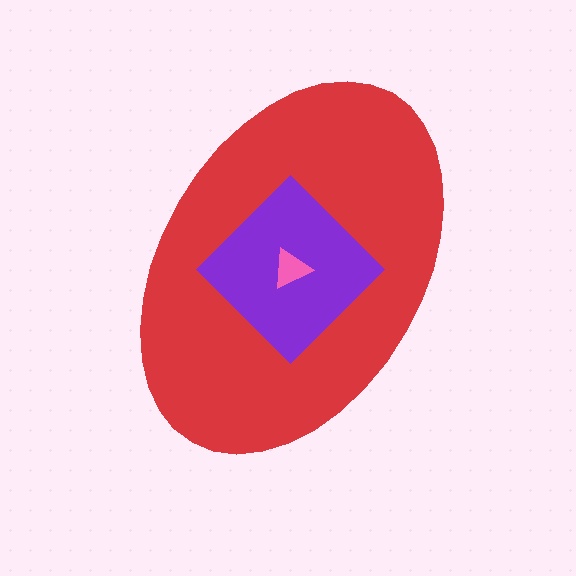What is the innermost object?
The pink triangle.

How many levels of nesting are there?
3.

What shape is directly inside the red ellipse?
The purple diamond.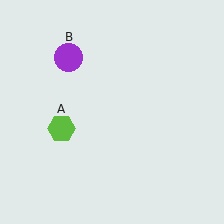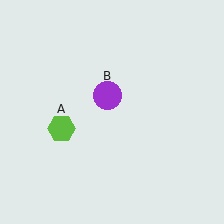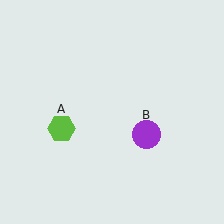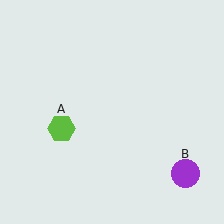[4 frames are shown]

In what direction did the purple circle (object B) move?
The purple circle (object B) moved down and to the right.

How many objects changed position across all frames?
1 object changed position: purple circle (object B).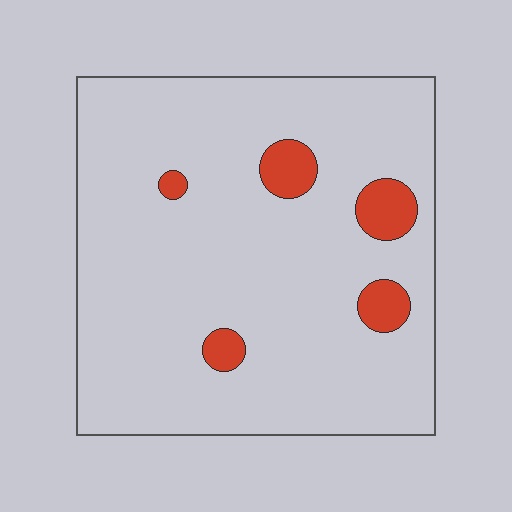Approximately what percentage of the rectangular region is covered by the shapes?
Approximately 10%.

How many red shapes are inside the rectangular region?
5.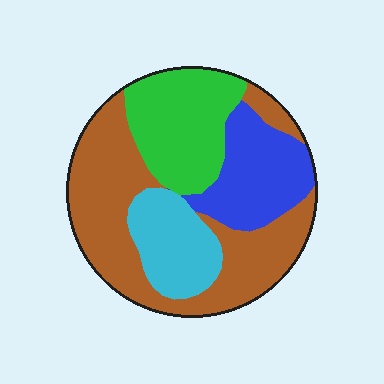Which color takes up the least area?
Cyan, at roughly 15%.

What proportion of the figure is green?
Green covers around 25% of the figure.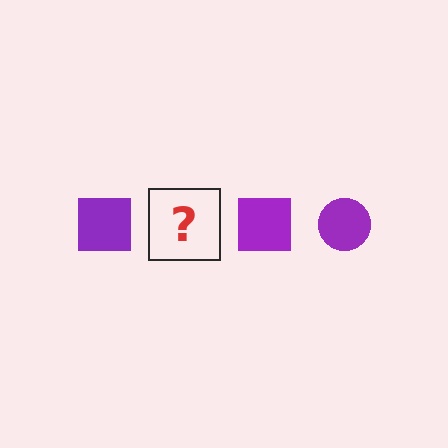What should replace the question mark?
The question mark should be replaced with a purple circle.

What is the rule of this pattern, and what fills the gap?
The rule is that the pattern cycles through square, circle shapes in purple. The gap should be filled with a purple circle.